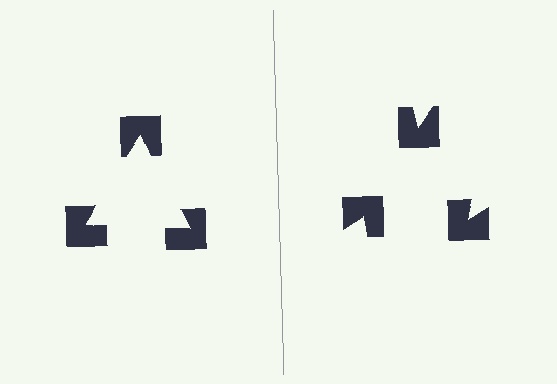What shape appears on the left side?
An illusory triangle.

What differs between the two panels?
The notched squares are positioned identically on both sides; only the wedge orientations differ. On the left they align to a triangle; on the right they are misaligned.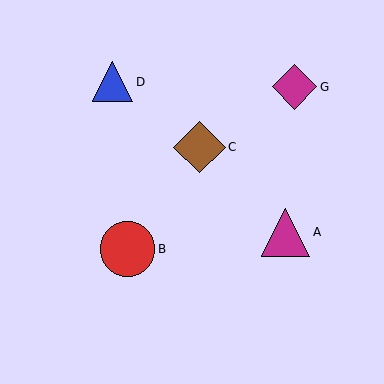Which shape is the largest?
The red circle (labeled B) is the largest.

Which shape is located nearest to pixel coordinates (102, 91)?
The blue triangle (labeled D) at (113, 82) is nearest to that location.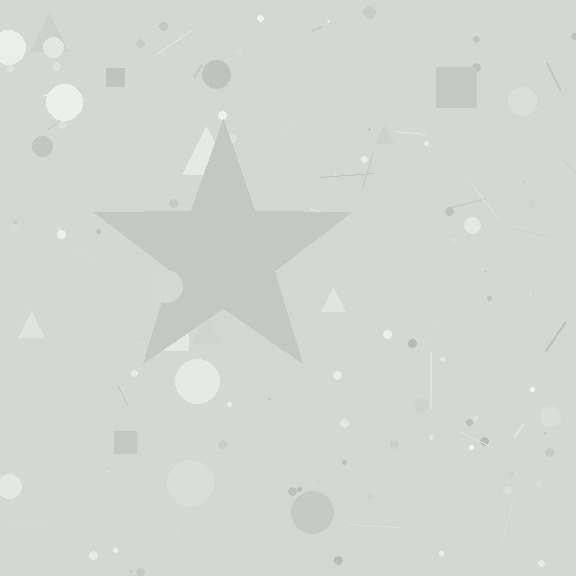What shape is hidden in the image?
A star is hidden in the image.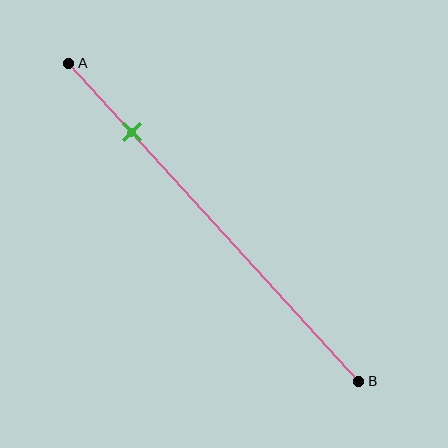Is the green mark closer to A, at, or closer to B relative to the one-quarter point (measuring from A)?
The green mark is closer to point A than the one-quarter point of segment AB.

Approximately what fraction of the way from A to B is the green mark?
The green mark is approximately 20% of the way from A to B.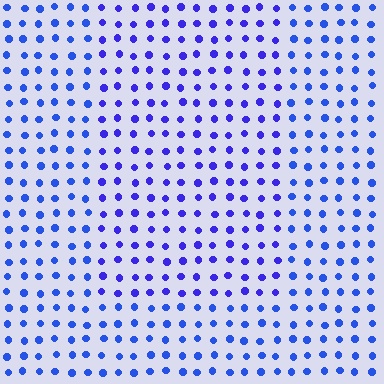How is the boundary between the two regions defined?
The boundary is defined purely by a slight shift in hue (about 21 degrees). Spacing, size, and orientation are identical on both sides.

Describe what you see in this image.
The image is filled with small blue elements in a uniform arrangement. A rectangle-shaped region is visible where the elements are tinted to a slightly different hue, forming a subtle color boundary.